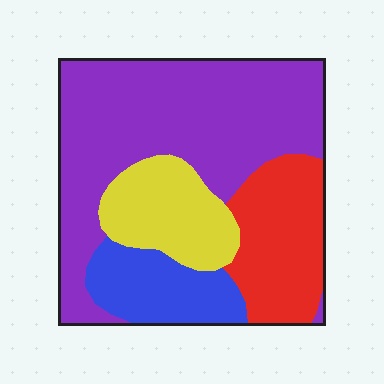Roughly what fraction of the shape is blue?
Blue covers roughly 15% of the shape.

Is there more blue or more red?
Red.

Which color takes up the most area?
Purple, at roughly 50%.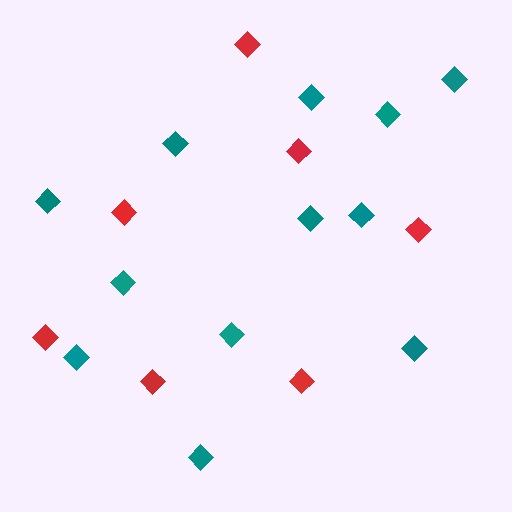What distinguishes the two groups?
There are 2 groups: one group of red diamonds (7) and one group of teal diamonds (12).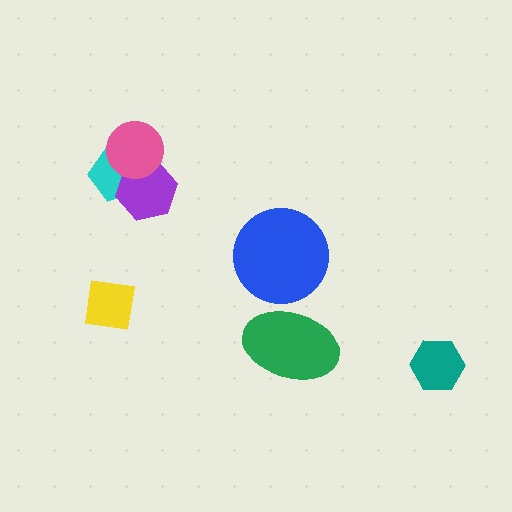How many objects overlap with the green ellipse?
0 objects overlap with the green ellipse.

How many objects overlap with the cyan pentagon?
2 objects overlap with the cyan pentagon.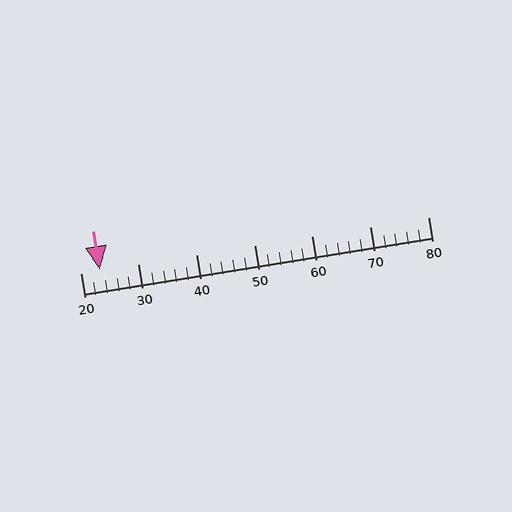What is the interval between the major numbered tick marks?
The major tick marks are spaced 10 units apart.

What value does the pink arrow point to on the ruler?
The pink arrow points to approximately 23.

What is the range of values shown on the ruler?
The ruler shows values from 20 to 80.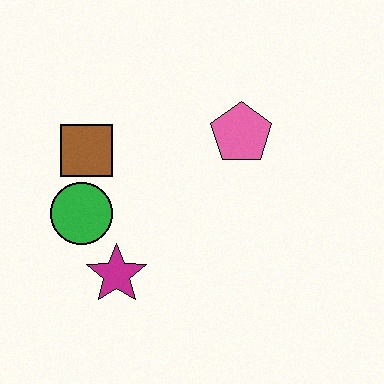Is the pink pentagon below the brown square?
No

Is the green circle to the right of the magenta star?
No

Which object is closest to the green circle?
The brown square is closest to the green circle.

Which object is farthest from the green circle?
The pink pentagon is farthest from the green circle.